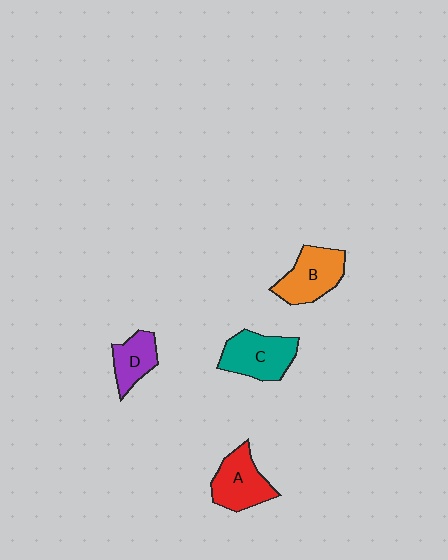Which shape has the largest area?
Shape C (teal).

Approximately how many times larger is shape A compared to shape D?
Approximately 1.4 times.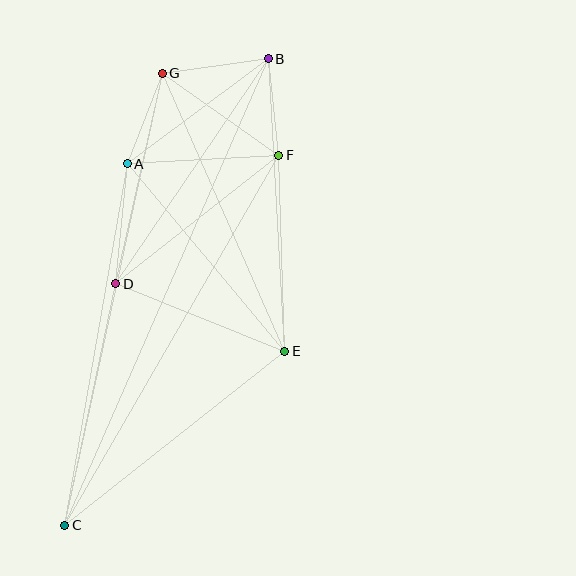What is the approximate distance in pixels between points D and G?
The distance between D and G is approximately 215 pixels.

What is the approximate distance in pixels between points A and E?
The distance between A and E is approximately 245 pixels.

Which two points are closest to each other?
Points B and F are closest to each other.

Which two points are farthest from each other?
Points B and C are farthest from each other.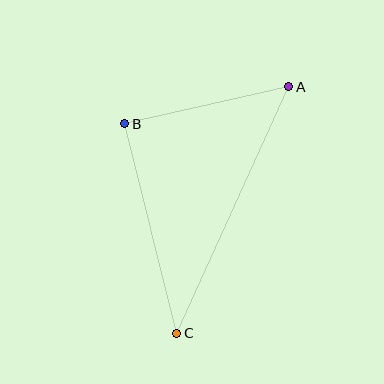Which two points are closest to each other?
Points A and B are closest to each other.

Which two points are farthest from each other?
Points A and C are farthest from each other.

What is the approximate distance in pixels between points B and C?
The distance between B and C is approximately 216 pixels.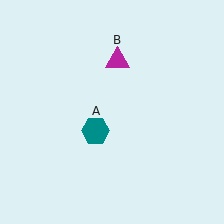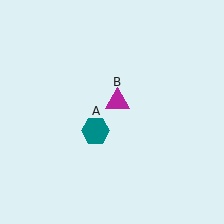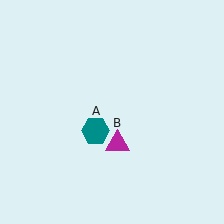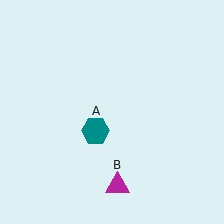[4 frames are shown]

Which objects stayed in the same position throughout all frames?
Teal hexagon (object A) remained stationary.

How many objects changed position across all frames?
1 object changed position: magenta triangle (object B).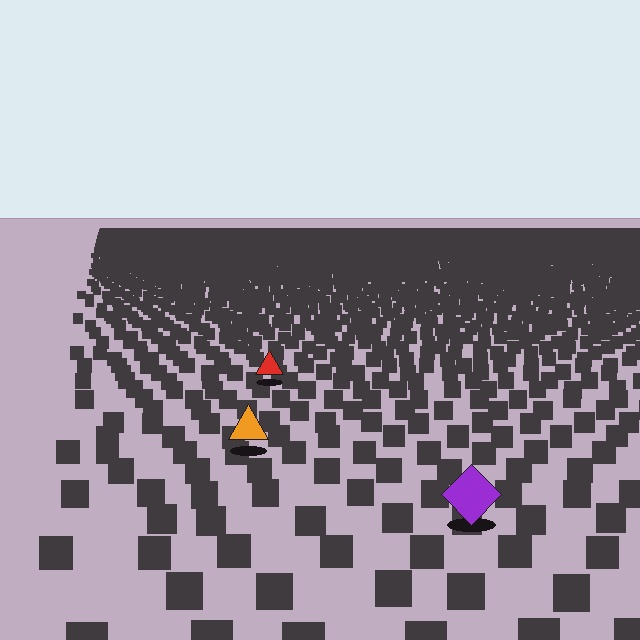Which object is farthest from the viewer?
The red triangle is farthest from the viewer. It appears smaller and the ground texture around it is denser.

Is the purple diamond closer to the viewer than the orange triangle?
Yes. The purple diamond is closer — you can tell from the texture gradient: the ground texture is coarser near it.